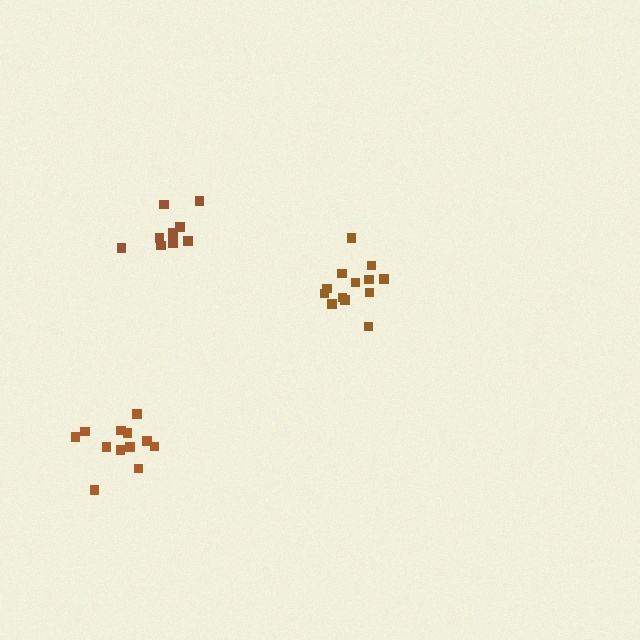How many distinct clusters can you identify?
There are 3 distinct clusters.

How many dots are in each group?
Group 1: 13 dots, Group 2: 9 dots, Group 3: 12 dots (34 total).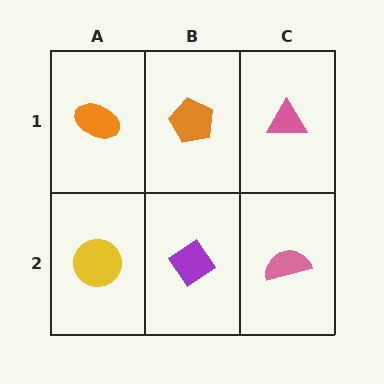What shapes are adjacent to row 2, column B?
An orange pentagon (row 1, column B), a yellow circle (row 2, column A), a pink semicircle (row 2, column C).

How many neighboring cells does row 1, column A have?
2.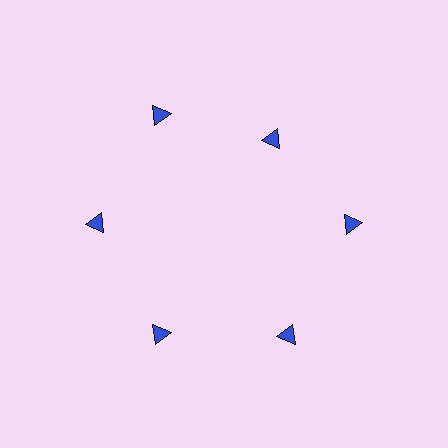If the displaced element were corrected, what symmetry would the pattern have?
It would have 6-fold rotational symmetry — the pattern would map onto itself every 60 degrees.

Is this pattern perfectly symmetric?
No. The 6 blue triangles are arranged in a ring, but one element near the 1 o'clock position is pulled inward toward the center, breaking the 6-fold rotational symmetry.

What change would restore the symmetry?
The symmetry would be restored by moving it outward, back onto the ring so that all 6 triangles sit at equal angles and equal distance from the center.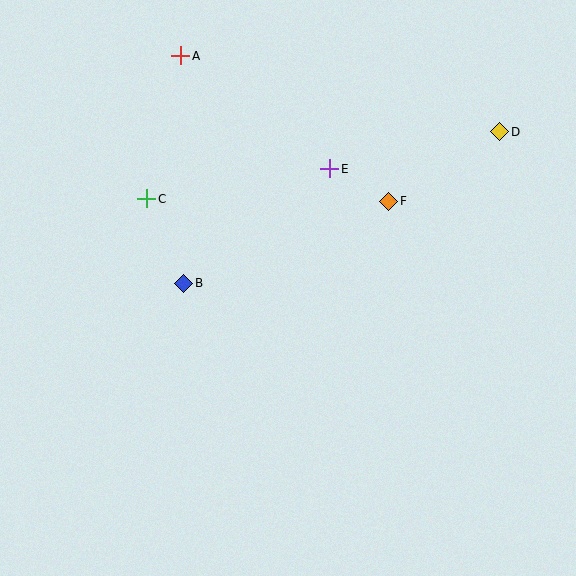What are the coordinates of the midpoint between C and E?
The midpoint between C and E is at (238, 184).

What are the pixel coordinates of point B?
Point B is at (184, 283).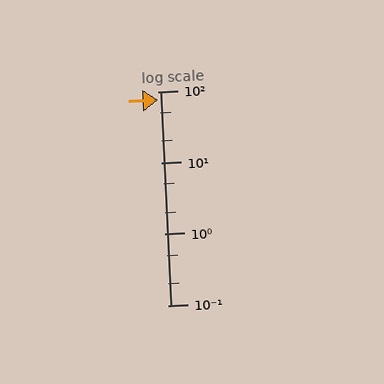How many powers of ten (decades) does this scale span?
The scale spans 3 decades, from 0.1 to 100.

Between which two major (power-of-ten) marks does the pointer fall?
The pointer is between 10 and 100.